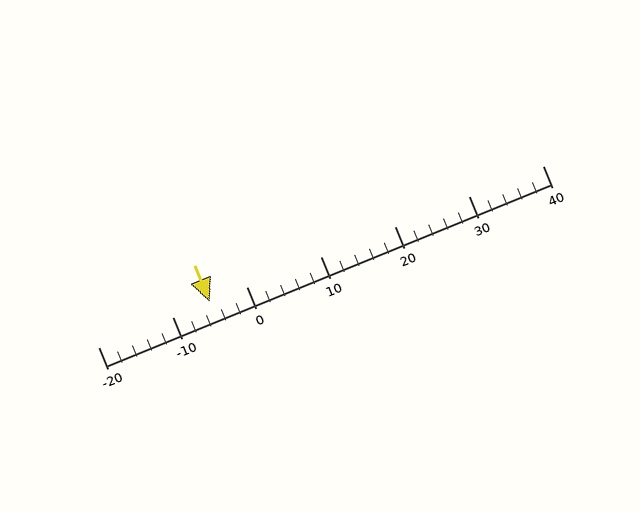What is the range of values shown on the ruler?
The ruler shows values from -20 to 40.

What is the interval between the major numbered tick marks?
The major tick marks are spaced 10 units apart.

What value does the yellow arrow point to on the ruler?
The yellow arrow points to approximately -5.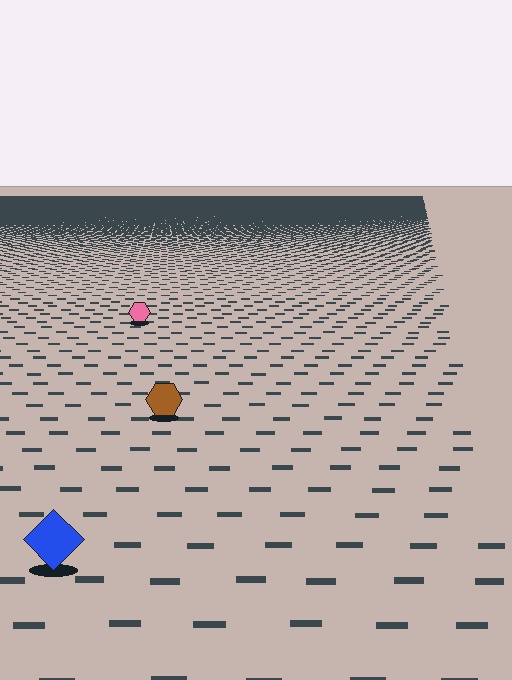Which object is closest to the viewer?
The blue diamond is closest. The texture marks near it are larger and more spread out.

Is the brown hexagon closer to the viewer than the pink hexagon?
Yes. The brown hexagon is closer — you can tell from the texture gradient: the ground texture is coarser near it.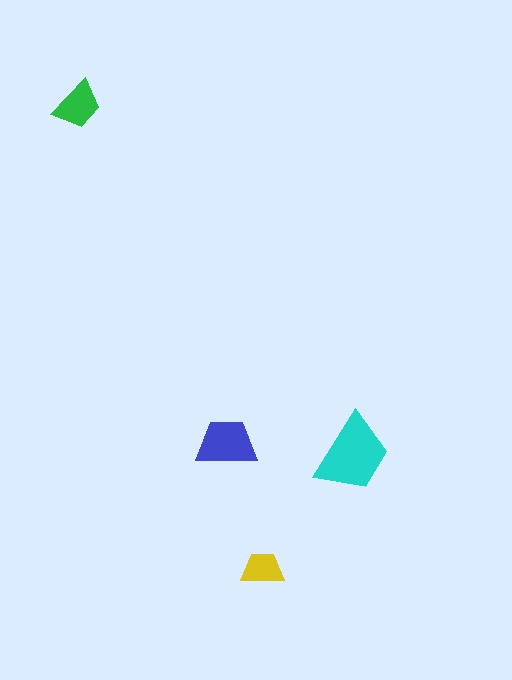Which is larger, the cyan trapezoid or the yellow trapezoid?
The cyan one.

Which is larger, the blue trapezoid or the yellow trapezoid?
The blue one.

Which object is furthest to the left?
The green trapezoid is leftmost.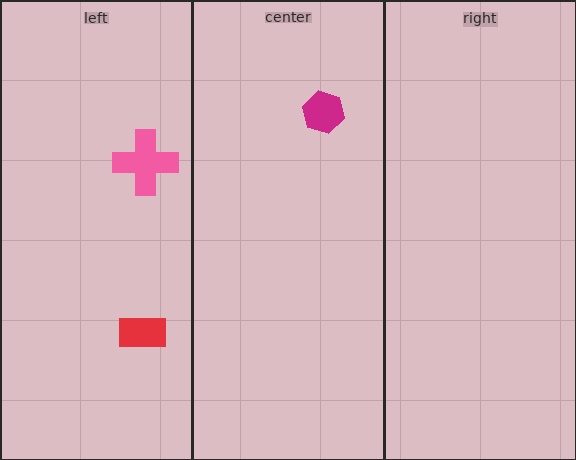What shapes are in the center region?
The magenta hexagon.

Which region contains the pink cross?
The left region.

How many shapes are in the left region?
2.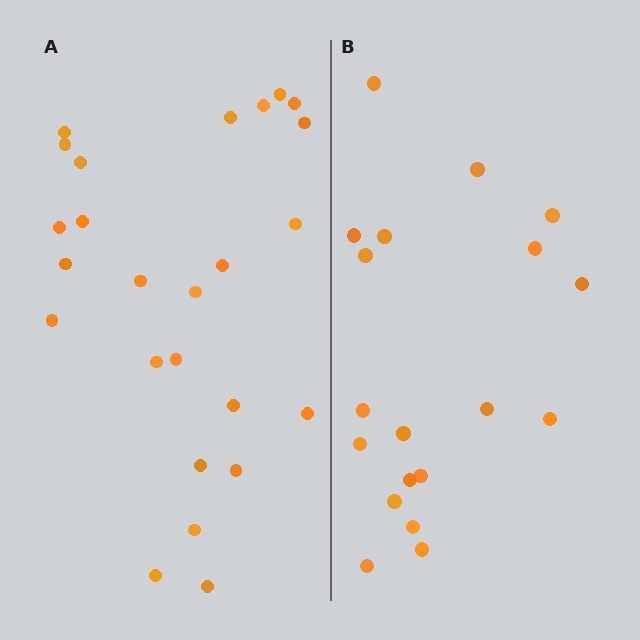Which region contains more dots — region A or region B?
Region A (the left region) has more dots.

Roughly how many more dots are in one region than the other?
Region A has about 6 more dots than region B.